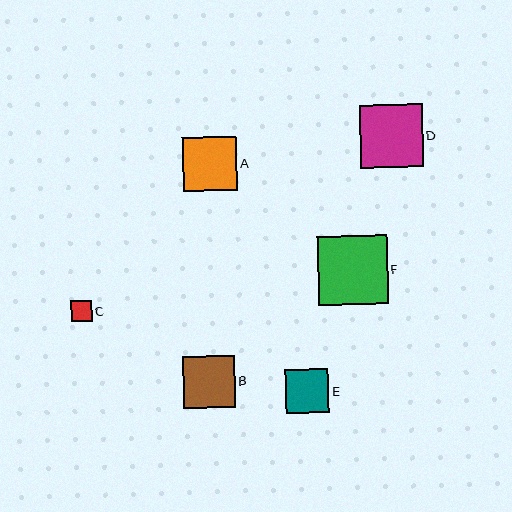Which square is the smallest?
Square C is the smallest with a size of approximately 21 pixels.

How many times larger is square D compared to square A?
Square D is approximately 1.2 times the size of square A.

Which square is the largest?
Square F is the largest with a size of approximately 70 pixels.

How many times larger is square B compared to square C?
Square B is approximately 2.5 times the size of square C.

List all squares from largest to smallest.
From largest to smallest: F, D, A, B, E, C.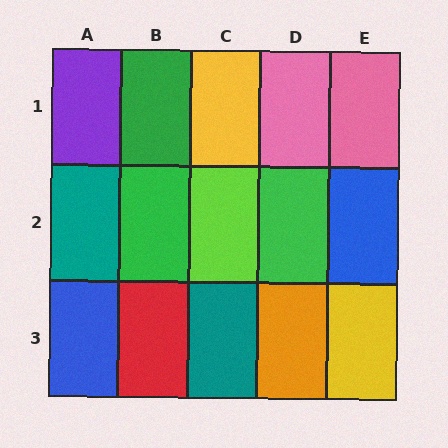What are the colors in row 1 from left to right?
Purple, green, yellow, pink, pink.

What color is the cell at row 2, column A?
Teal.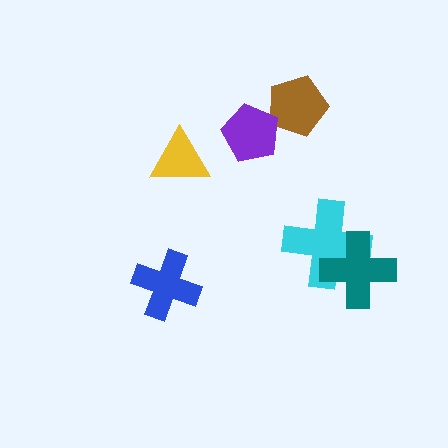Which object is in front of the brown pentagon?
The purple pentagon is in front of the brown pentagon.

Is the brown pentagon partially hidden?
Yes, it is partially covered by another shape.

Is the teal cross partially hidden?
No, no other shape covers it.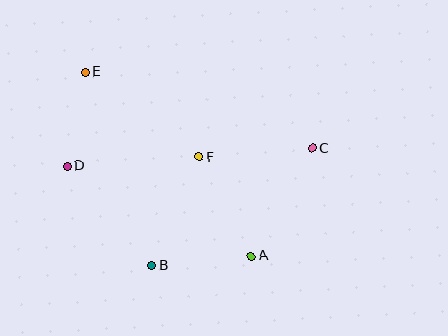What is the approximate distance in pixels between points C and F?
The distance between C and F is approximately 113 pixels.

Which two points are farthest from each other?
Points A and E are farthest from each other.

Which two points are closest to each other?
Points D and E are closest to each other.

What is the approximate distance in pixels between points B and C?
The distance between B and C is approximately 199 pixels.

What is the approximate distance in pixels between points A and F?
The distance between A and F is approximately 112 pixels.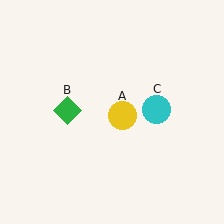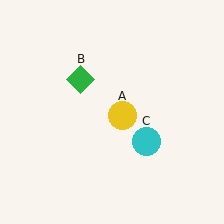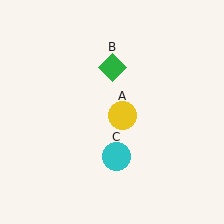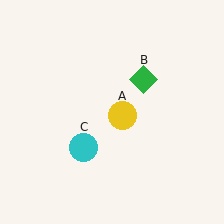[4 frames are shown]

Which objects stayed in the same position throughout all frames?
Yellow circle (object A) remained stationary.